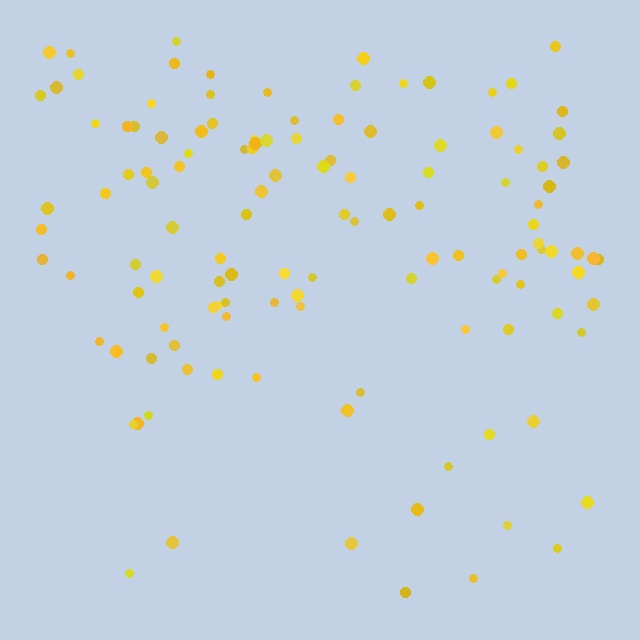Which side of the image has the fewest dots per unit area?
The bottom.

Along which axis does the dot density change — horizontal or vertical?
Vertical.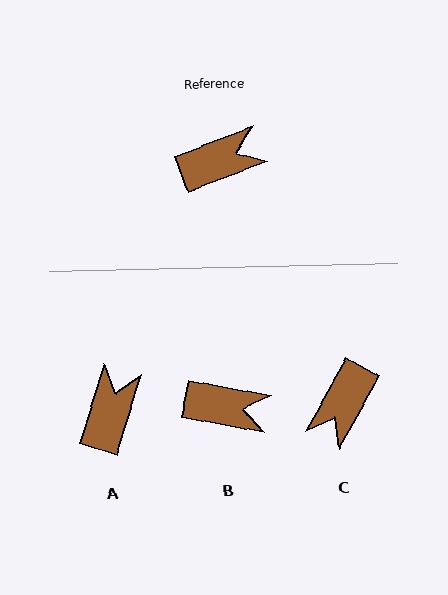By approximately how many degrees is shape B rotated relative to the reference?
Approximately 32 degrees clockwise.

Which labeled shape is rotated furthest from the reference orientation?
C, about 141 degrees away.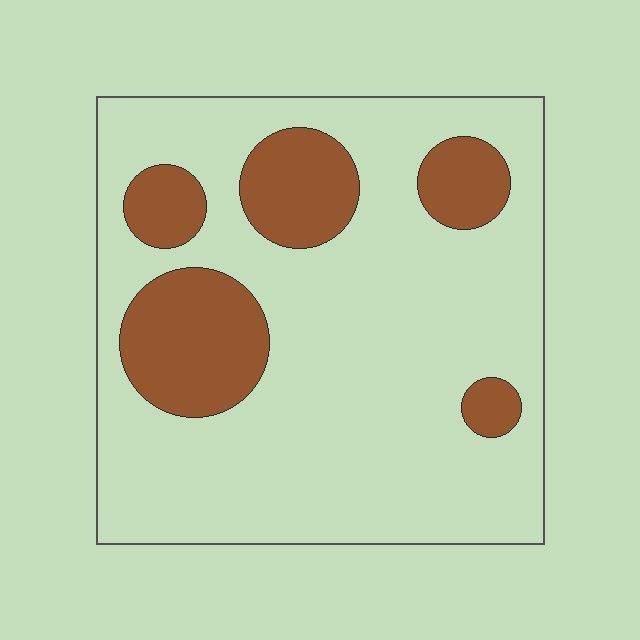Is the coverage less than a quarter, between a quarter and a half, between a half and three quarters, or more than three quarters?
Less than a quarter.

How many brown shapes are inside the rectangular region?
5.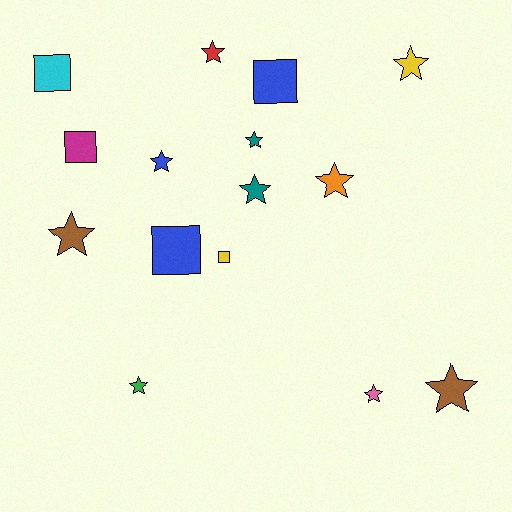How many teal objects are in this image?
There are 2 teal objects.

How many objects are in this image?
There are 15 objects.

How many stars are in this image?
There are 10 stars.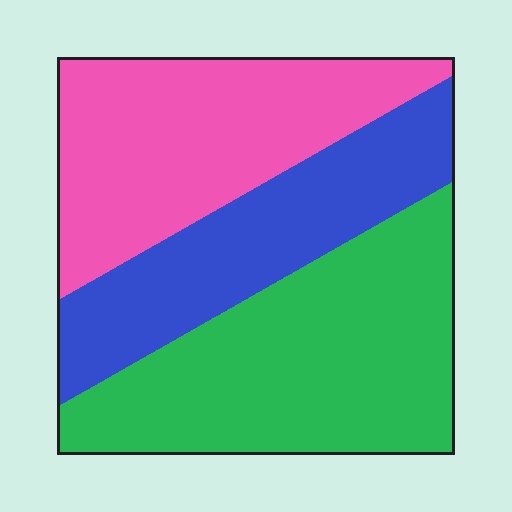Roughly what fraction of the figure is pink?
Pink takes up about one third (1/3) of the figure.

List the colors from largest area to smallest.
From largest to smallest: green, pink, blue.